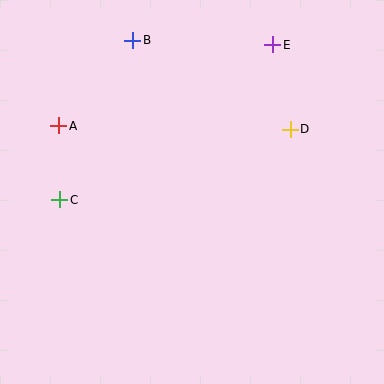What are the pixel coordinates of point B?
Point B is at (133, 40).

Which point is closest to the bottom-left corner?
Point C is closest to the bottom-left corner.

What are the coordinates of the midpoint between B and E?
The midpoint between B and E is at (203, 43).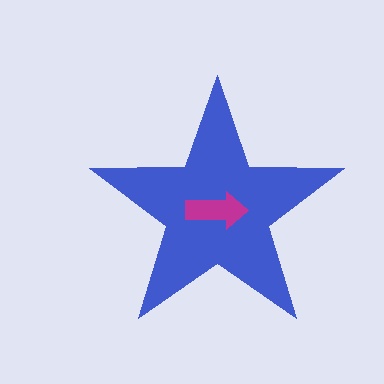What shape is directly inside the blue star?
The magenta arrow.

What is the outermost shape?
The blue star.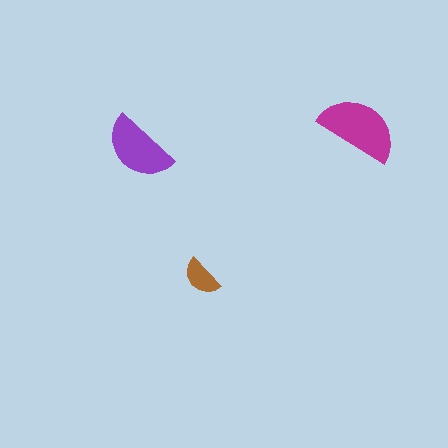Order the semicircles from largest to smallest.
the magenta one, the purple one, the brown one.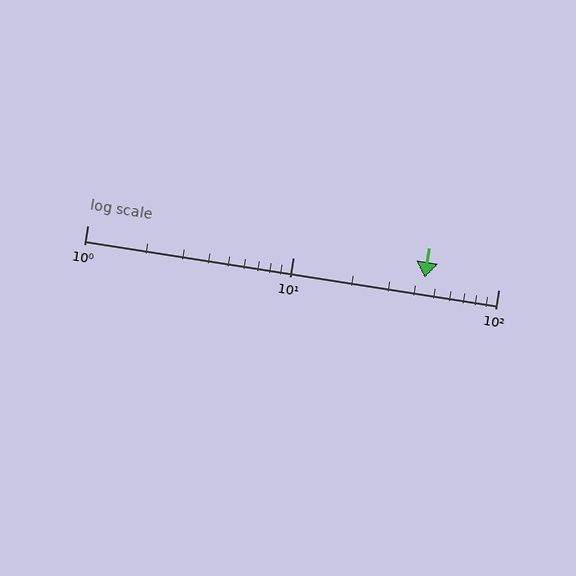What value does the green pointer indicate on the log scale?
The pointer indicates approximately 44.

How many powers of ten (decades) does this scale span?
The scale spans 2 decades, from 1 to 100.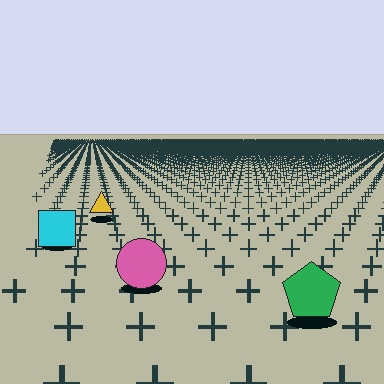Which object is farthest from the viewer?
The yellow triangle is farthest from the viewer. It appears smaller and the ground texture around it is denser.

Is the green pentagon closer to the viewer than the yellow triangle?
Yes. The green pentagon is closer — you can tell from the texture gradient: the ground texture is coarser near it.